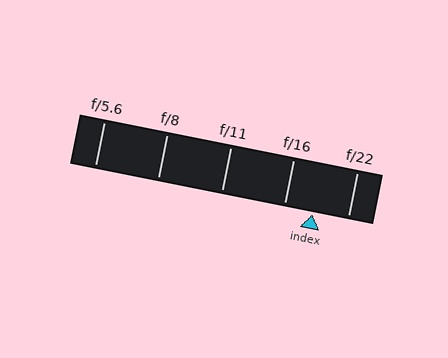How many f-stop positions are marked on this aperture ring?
There are 5 f-stop positions marked.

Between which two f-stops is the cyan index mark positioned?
The index mark is between f/16 and f/22.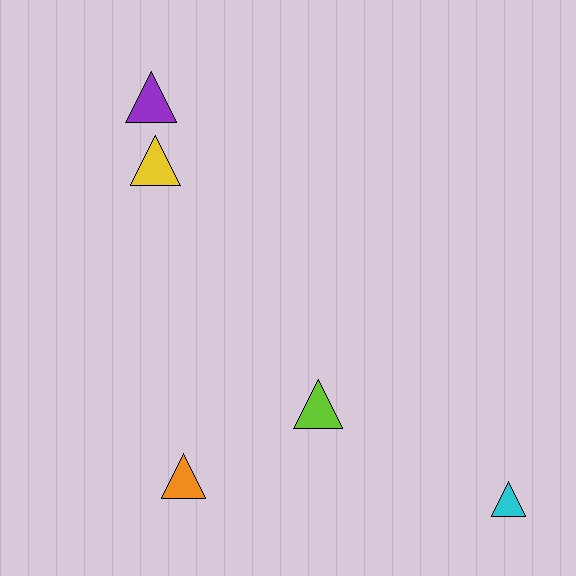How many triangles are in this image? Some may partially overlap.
There are 5 triangles.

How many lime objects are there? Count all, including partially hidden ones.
There is 1 lime object.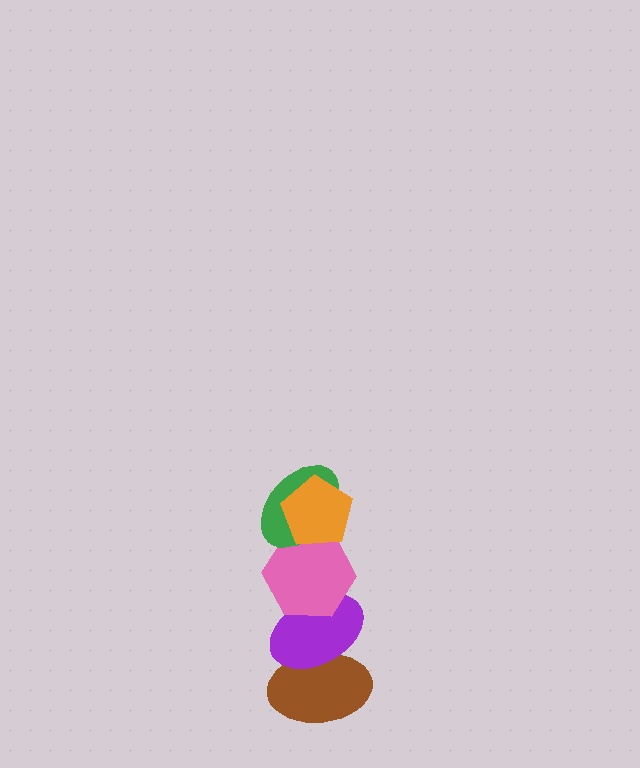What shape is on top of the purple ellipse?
The pink hexagon is on top of the purple ellipse.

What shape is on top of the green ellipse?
The orange pentagon is on top of the green ellipse.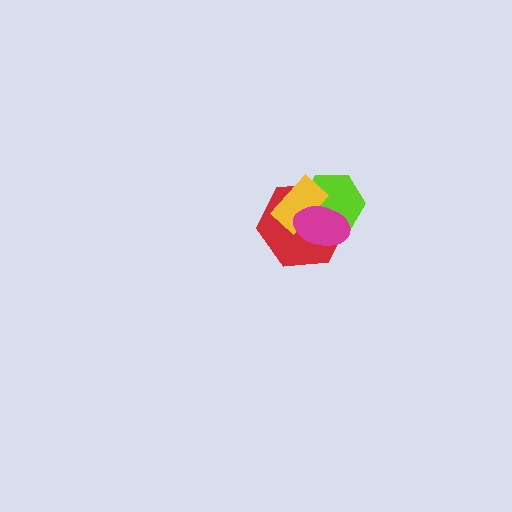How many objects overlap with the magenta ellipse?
3 objects overlap with the magenta ellipse.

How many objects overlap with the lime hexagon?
3 objects overlap with the lime hexagon.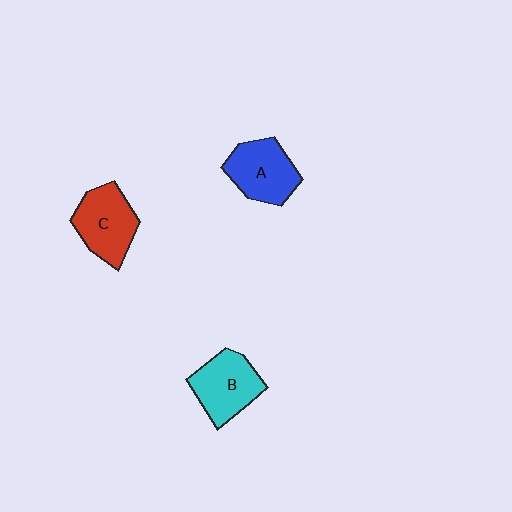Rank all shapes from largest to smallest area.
From largest to smallest: C (red), B (cyan), A (blue).